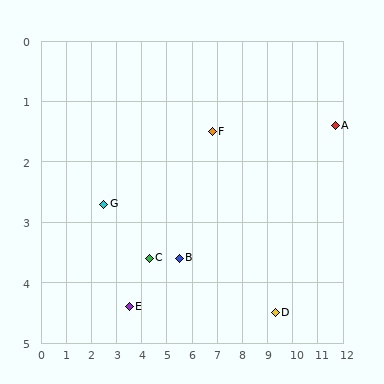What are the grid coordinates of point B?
Point B is at approximately (5.5, 3.6).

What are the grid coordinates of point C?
Point C is at approximately (4.3, 3.6).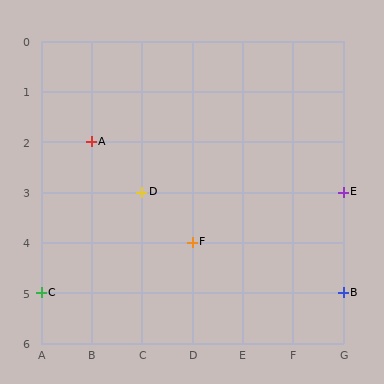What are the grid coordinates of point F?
Point F is at grid coordinates (D, 4).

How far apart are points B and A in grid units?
Points B and A are 5 columns and 3 rows apart (about 5.8 grid units diagonally).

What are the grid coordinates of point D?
Point D is at grid coordinates (C, 3).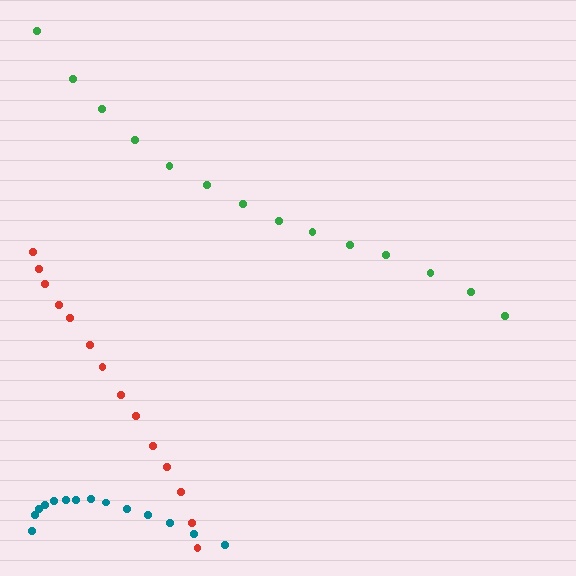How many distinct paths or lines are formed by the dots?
There are 3 distinct paths.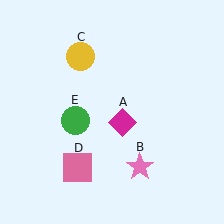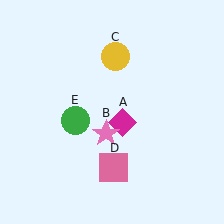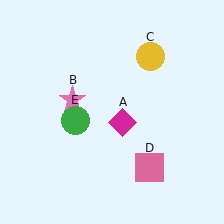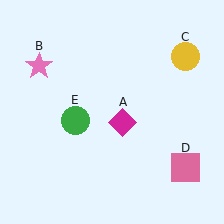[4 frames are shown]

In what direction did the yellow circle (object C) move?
The yellow circle (object C) moved right.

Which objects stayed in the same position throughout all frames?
Magenta diamond (object A) and green circle (object E) remained stationary.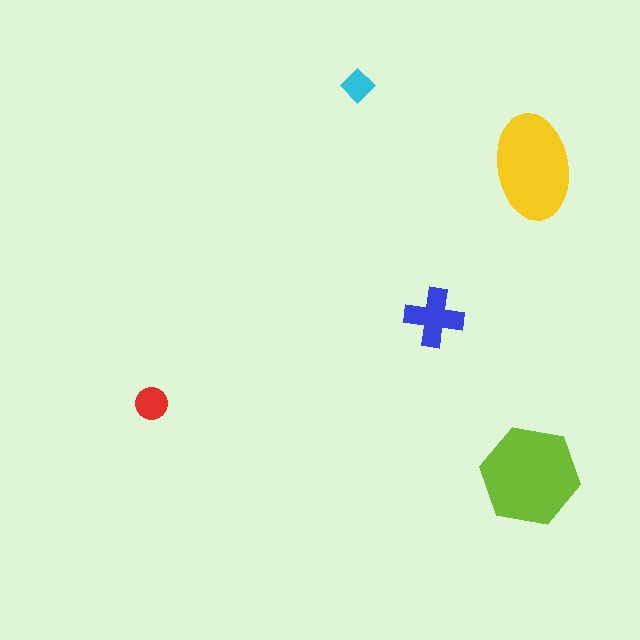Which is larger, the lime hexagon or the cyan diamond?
The lime hexagon.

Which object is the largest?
The lime hexagon.